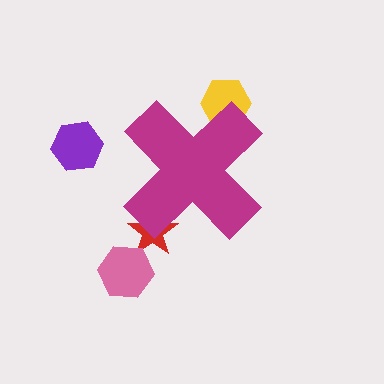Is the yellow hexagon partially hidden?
Yes, the yellow hexagon is partially hidden behind the magenta cross.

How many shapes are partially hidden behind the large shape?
2 shapes are partially hidden.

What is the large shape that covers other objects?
A magenta cross.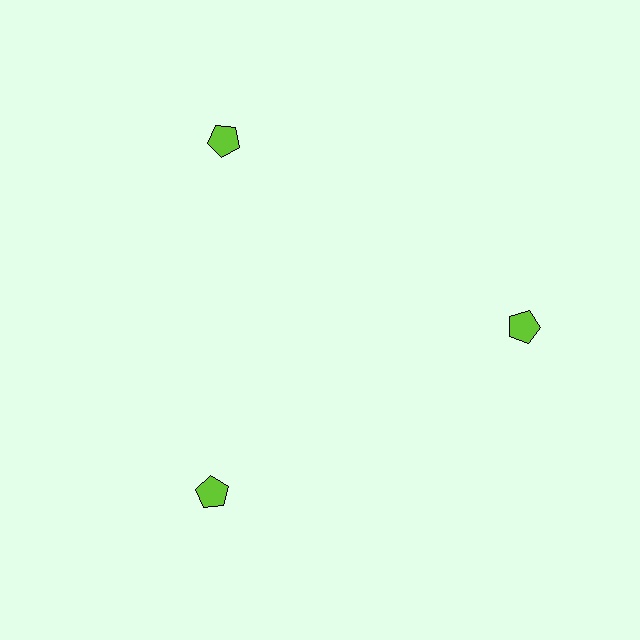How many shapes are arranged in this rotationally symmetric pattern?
There are 3 shapes, arranged in 3 groups of 1.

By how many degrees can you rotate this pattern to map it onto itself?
The pattern maps onto itself every 120 degrees of rotation.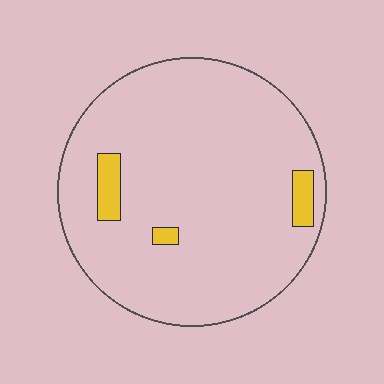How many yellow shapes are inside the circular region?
3.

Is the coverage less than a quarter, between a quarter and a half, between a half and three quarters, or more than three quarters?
Less than a quarter.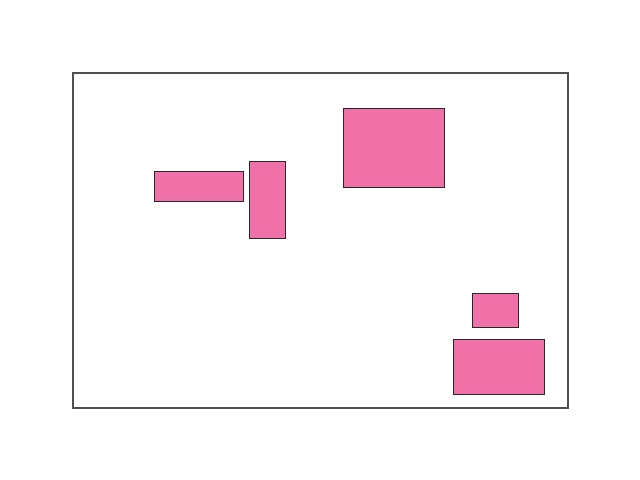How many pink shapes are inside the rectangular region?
5.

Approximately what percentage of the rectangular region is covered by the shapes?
Approximately 10%.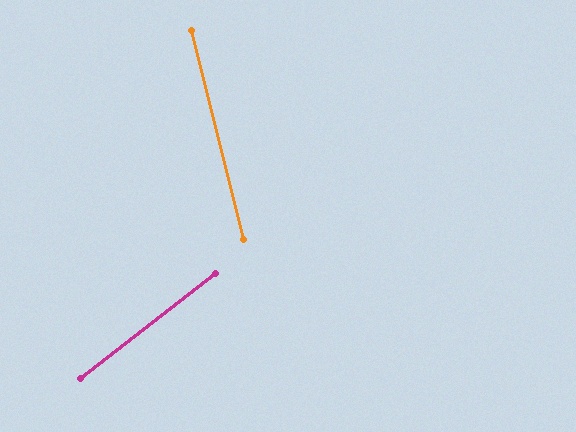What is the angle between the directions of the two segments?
Approximately 66 degrees.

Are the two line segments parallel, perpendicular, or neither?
Neither parallel nor perpendicular — they differ by about 66°.